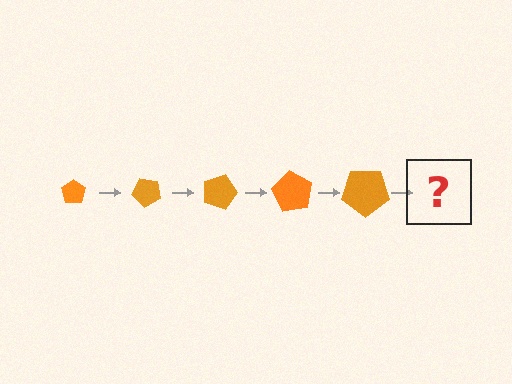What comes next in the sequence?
The next element should be a pentagon, larger than the previous one and rotated 225 degrees from the start.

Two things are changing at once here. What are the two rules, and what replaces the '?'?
The two rules are that the pentagon grows larger each step and it rotates 45 degrees each step. The '?' should be a pentagon, larger than the previous one and rotated 225 degrees from the start.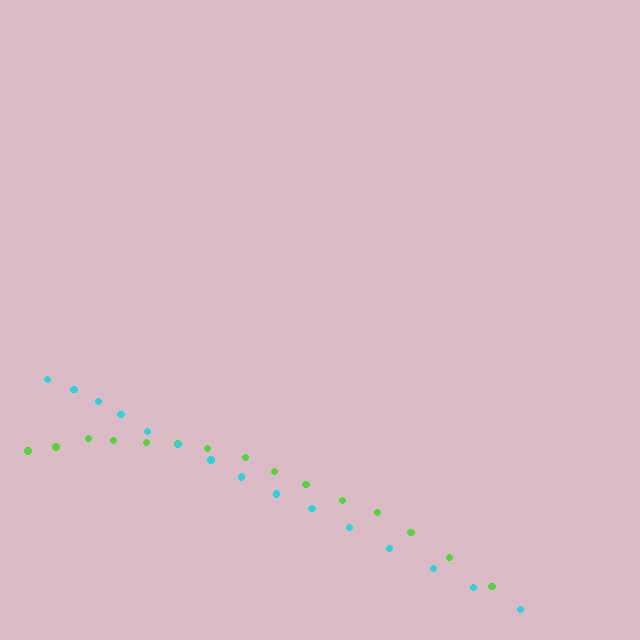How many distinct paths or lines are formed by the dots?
There are 2 distinct paths.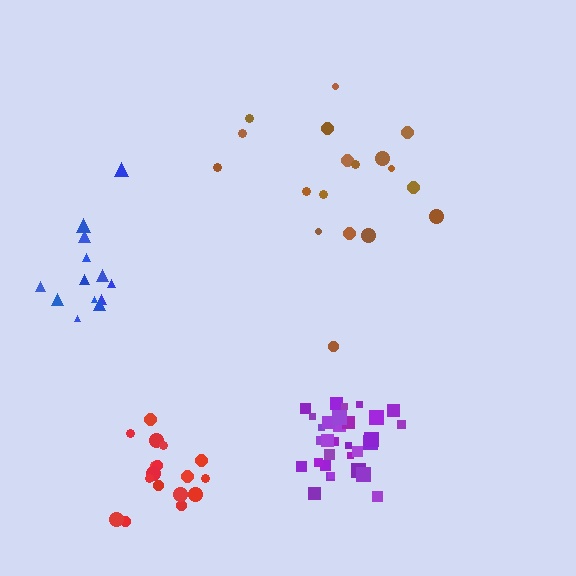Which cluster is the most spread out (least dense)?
Brown.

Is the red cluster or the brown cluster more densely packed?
Red.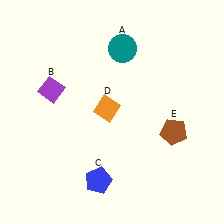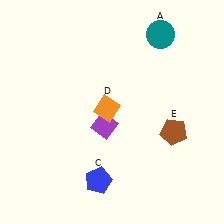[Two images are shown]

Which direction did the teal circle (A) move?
The teal circle (A) moved right.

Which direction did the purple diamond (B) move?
The purple diamond (B) moved right.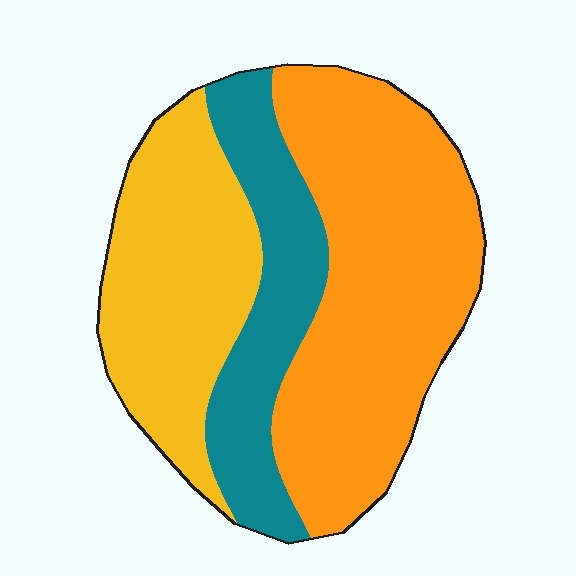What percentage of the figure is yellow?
Yellow covers 30% of the figure.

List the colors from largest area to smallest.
From largest to smallest: orange, yellow, teal.